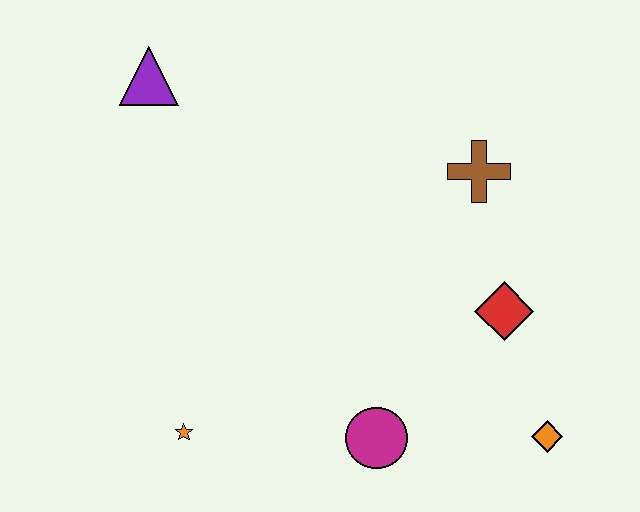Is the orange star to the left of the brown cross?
Yes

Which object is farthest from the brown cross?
The orange star is farthest from the brown cross.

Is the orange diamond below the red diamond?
Yes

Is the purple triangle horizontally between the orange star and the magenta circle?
No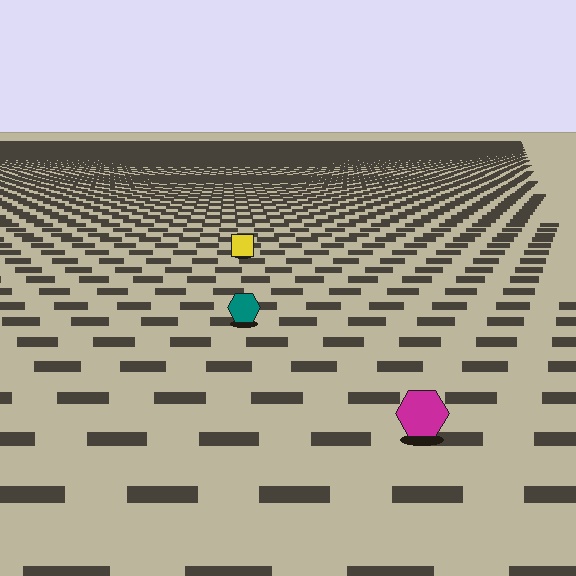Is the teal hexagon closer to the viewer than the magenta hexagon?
No. The magenta hexagon is closer — you can tell from the texture gradient: the ground texture is coarser near it.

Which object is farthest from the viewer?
The yellow square is farthest from the viewer. It appears smaller and the ground texture around it is denser.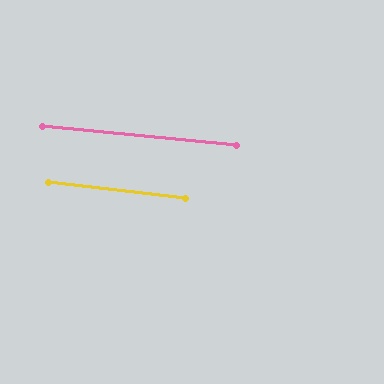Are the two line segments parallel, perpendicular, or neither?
Parallel — their directions differ by only 0.9°.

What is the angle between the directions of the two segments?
Approximately 1 degree.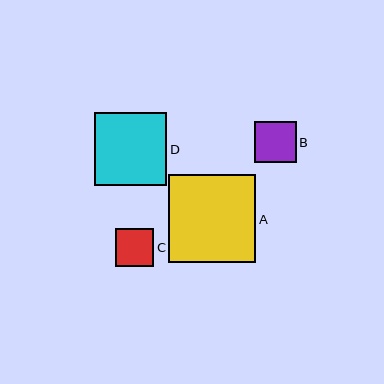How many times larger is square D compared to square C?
Square D is approximately 1.9 times the size of square C.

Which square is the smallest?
Square C is the smallest with a size of approximately 38 pixels.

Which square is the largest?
Square A is the largest with a size of approximately 88 pixels.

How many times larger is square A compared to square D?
Square A is approximately 1.2 times the size of square D.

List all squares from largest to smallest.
From largest to smallest: A, D, B, C.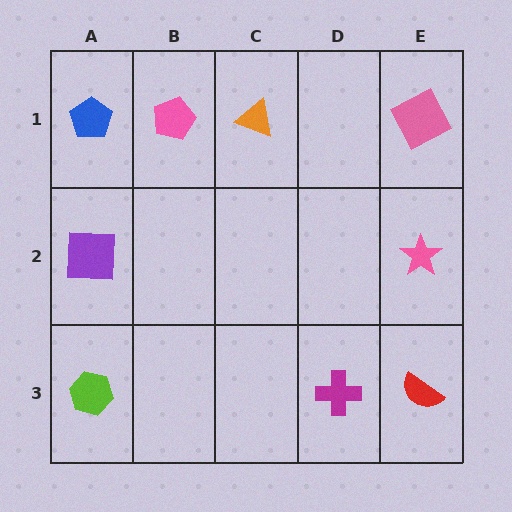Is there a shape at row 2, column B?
No, that cell is empty.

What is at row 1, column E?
A pink square.